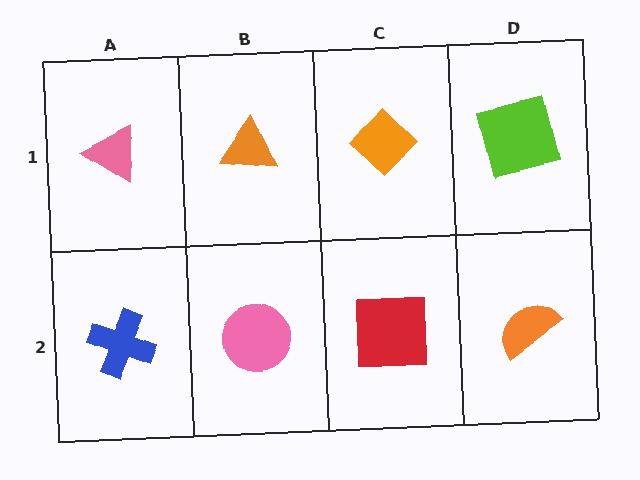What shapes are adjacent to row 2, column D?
A lime square (row 1, column D), a red square (row 2, column C).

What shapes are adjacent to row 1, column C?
A red square (row 2, column C), an orange triangle (row 1, column B), a lime square (row 1, column D).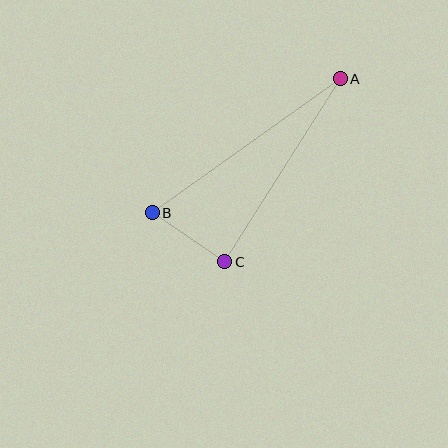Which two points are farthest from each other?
Points A and B are farthest from each other.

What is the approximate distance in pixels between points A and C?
The distance between A and C is approximately 216 pixels.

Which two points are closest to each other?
Points B and C are closest to each other.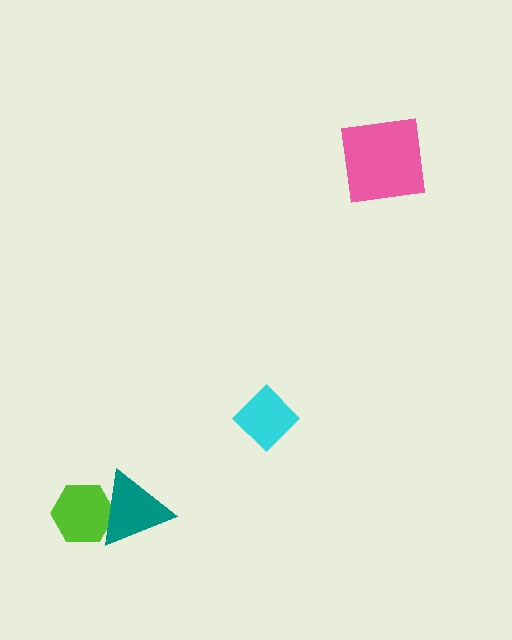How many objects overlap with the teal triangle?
1 object overlaps with the teal triangle.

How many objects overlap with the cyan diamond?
0 objects overlap with the cyan diamond.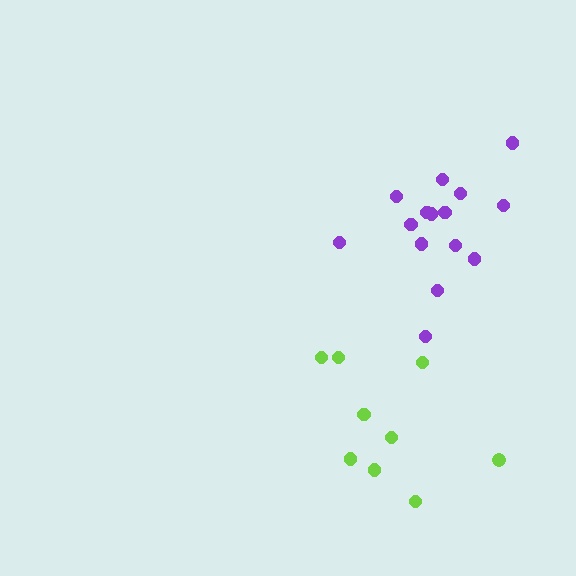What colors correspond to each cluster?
The clusters are colored: purple, lime.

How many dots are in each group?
Group 1: 15 dots, Group 2: 9 dots (24 total).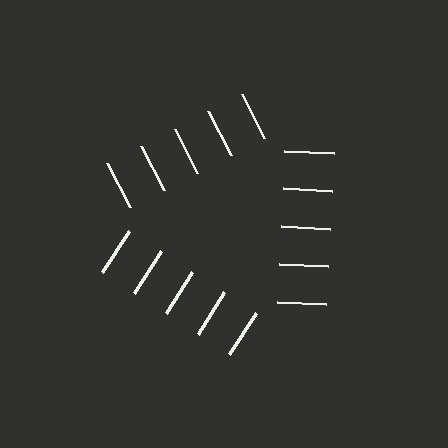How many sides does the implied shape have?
3 sides — the line-ends trace a triangle.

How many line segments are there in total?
15 — 5 along each of the 3 edges.